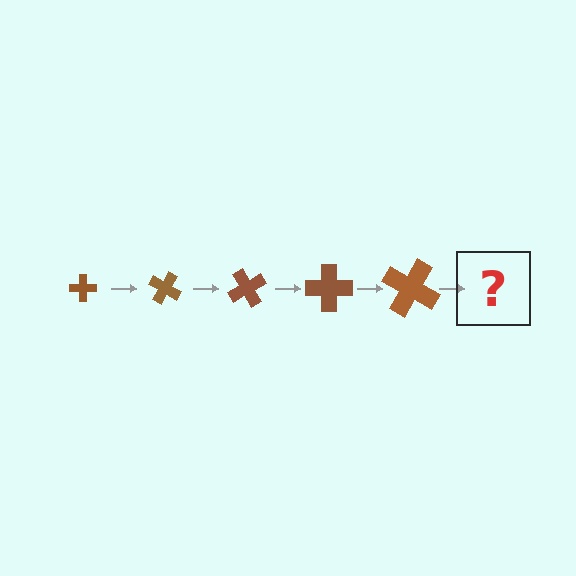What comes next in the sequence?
The next element should be a cross, larger than the previous one and rotated 150 degrees from the start.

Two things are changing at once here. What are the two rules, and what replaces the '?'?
The two rules are that the cross grows larger each step and it rotates 30 degrees each step. The '?' should be a cross, larger than the previous one and rotated 150 degrees from the start.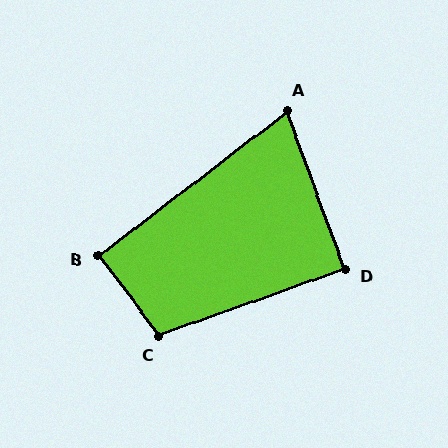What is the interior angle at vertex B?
Approximately 90 degrees (approximately right).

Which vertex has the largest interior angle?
C, at approximately 107 degrees.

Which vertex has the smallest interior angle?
A, at approximately 73 degrees.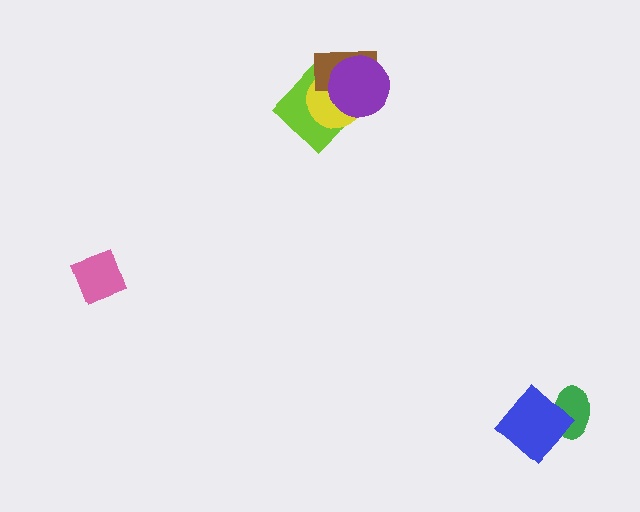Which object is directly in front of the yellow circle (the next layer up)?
The brown rectangle is directly in front of the yellow circle.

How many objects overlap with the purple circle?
3 objects overlap with the purple circle.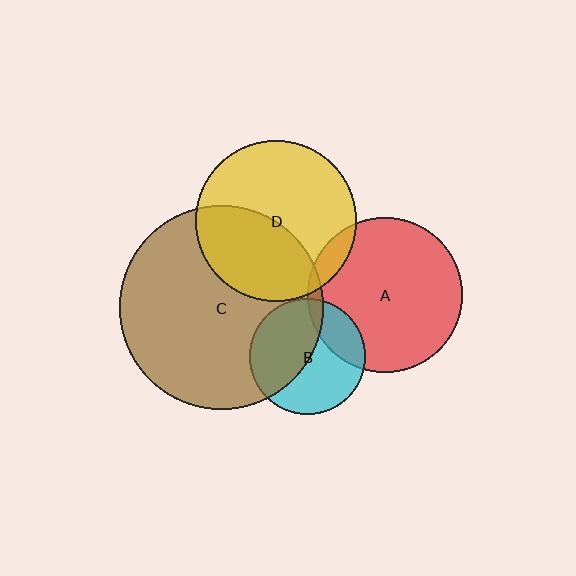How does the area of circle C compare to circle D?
Approximately 1.6 times.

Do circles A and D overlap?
Yes.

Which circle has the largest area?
Circle C (brown).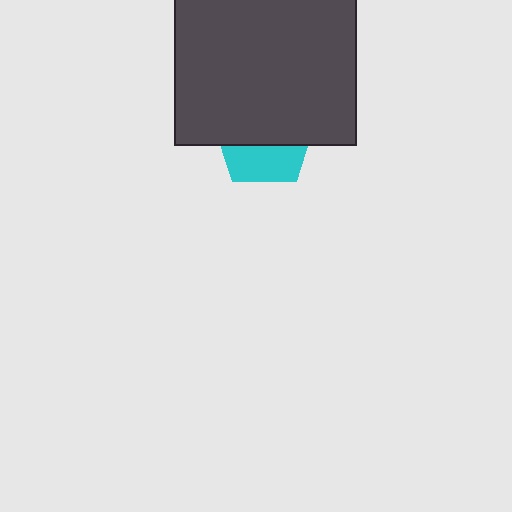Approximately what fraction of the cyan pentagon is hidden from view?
Roughly 61% of the cyan pentagon is hidden behind the dark gray square.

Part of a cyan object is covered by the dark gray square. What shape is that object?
It is a pentagon.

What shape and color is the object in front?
The object in front is a dark gray square.